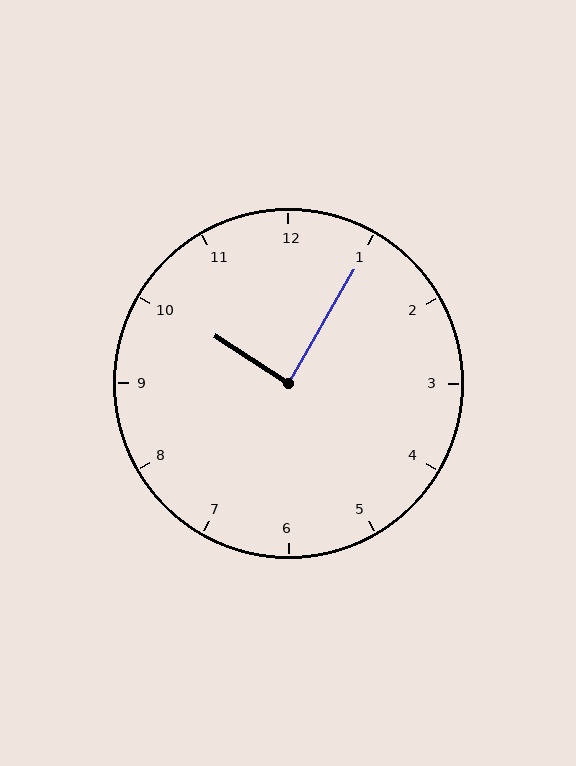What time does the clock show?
10:05.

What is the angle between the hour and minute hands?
Approximately 88 degrees.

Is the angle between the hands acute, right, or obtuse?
It is right.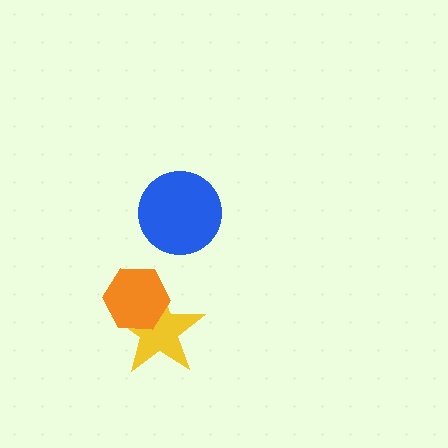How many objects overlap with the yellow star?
1 object overlaps with the yellow star.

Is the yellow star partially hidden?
Yes, it is partially covered by another shape.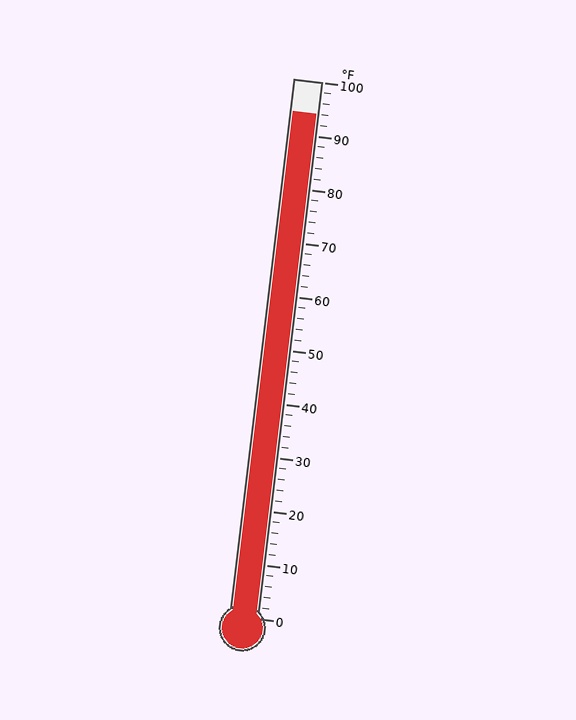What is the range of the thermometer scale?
The thermometer scale ranges from 0°F to 100°F.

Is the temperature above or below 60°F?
The temperature is above 60°F.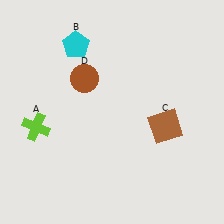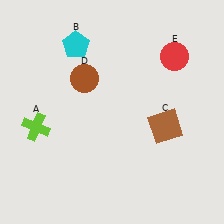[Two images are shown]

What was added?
A red circle (E) was added in Image 2.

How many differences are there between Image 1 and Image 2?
There is 1 difference between the two images.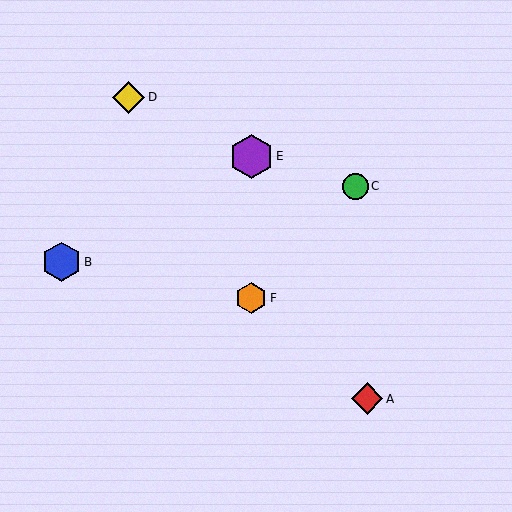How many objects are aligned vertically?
2 objects (E, F) are aligned vertically.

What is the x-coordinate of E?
Object E is at x≈251.